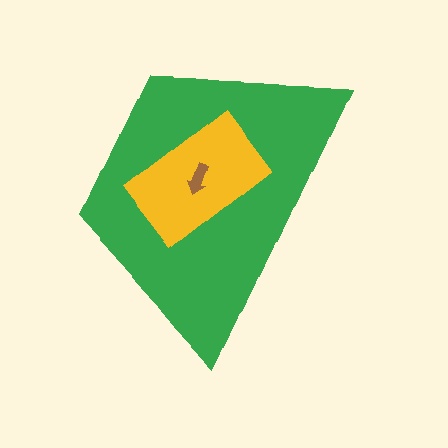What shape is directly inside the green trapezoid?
The yellow rectangle.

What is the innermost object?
The brown arrow.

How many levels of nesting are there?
3.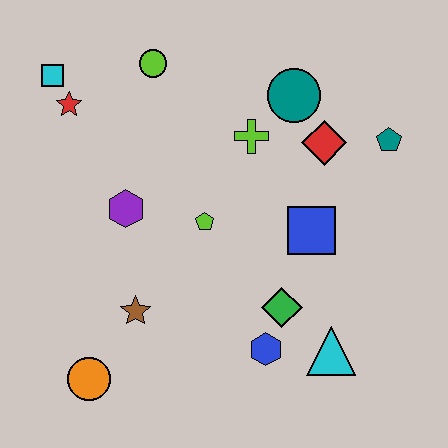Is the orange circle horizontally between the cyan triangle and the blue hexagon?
No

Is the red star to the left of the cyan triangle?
Yes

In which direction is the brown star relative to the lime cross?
The brown star is below the lime cross.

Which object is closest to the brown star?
The orange circle is closest to the brown star.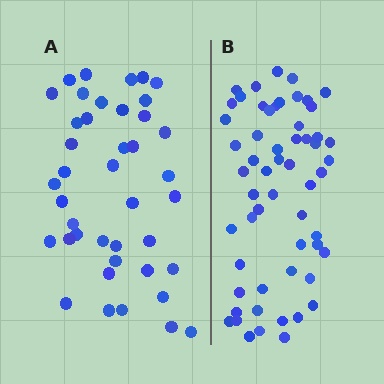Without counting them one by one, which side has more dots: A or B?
Region B (the right region) has more dots.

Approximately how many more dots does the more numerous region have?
Region B has approximately 15 more dots than region A.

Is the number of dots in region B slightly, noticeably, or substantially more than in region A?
Region B has noticeably more, but not dramatically so. The ratio is roughly 1.4 to 1.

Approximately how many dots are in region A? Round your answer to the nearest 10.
About 40 dots. (The exact count is 41, which rounds to 40.)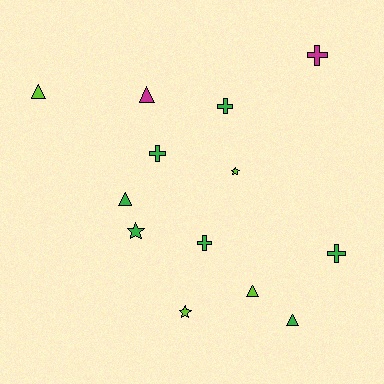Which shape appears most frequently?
Triangle, with 5 objects.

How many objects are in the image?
There are 13 objects.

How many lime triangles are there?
There are 2 lime triangles.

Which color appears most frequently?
Green, with 7 objects.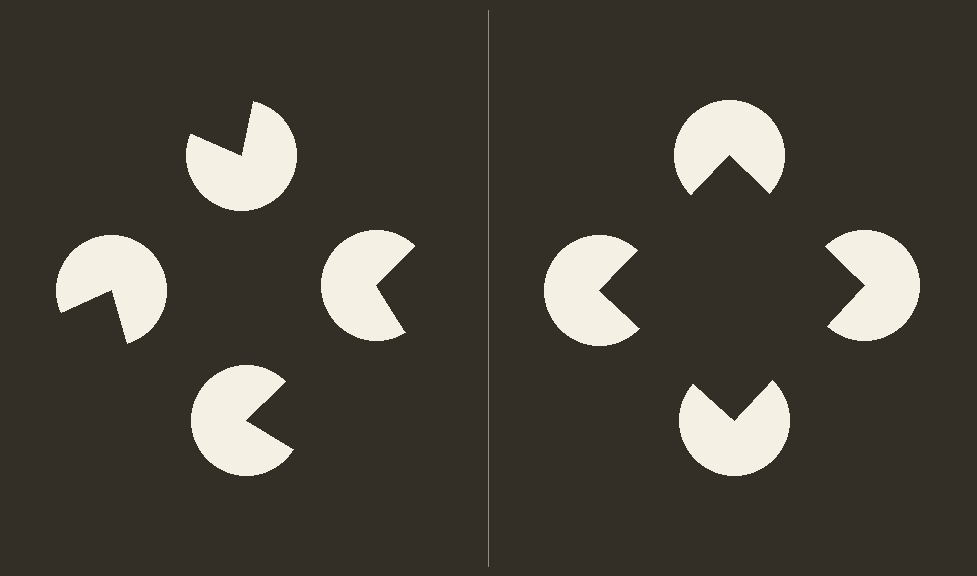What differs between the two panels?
The pac-man discs are positioned identically on both sides; only the wedge orientations differ. On the right they align to a square; on the left they are misaligned.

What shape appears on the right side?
An illusory square.